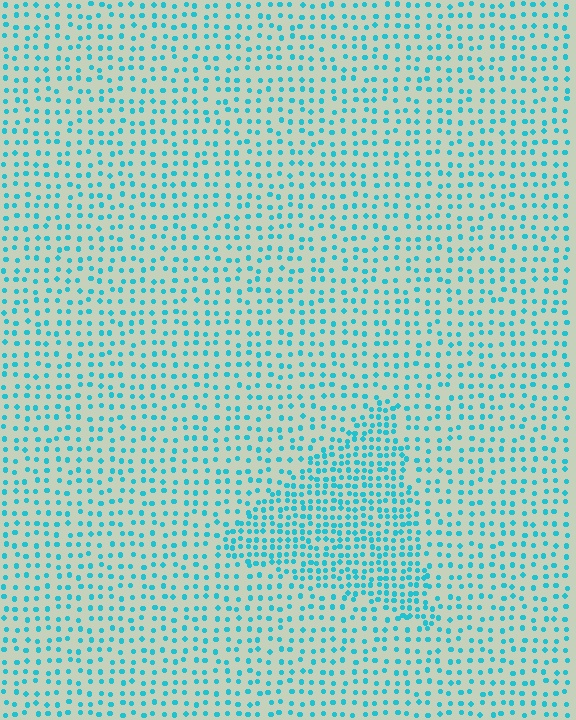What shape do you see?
I see a triangle.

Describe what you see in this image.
The image contains small cyan elements arranged at two different densities. A triangle-shaped region is visible where the elements are more densely packed than the surrounding area.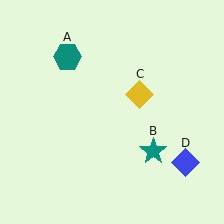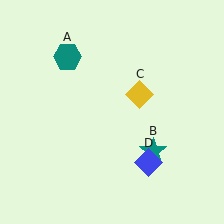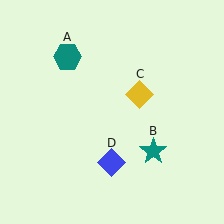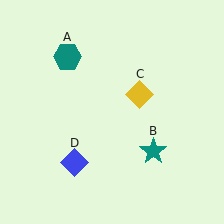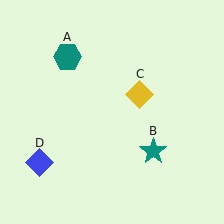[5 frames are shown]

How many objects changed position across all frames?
1 object changed position: blue diamond (object D).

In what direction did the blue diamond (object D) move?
The blue diamond (object D) moved left.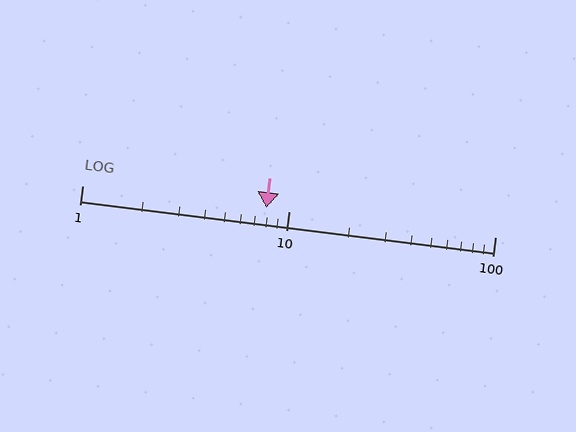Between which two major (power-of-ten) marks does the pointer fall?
The pointer is between 1 and 10.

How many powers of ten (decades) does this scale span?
The scale spans 2 decades, from 1 to 100.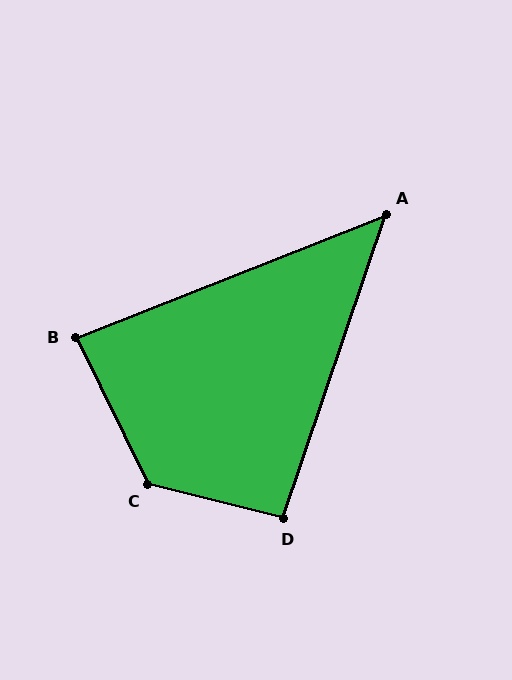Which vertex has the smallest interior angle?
A, at approximately 50 degrees.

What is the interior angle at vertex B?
Approximately 85 degrees (approximately right).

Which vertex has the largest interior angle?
C, at approximately 130 degrees.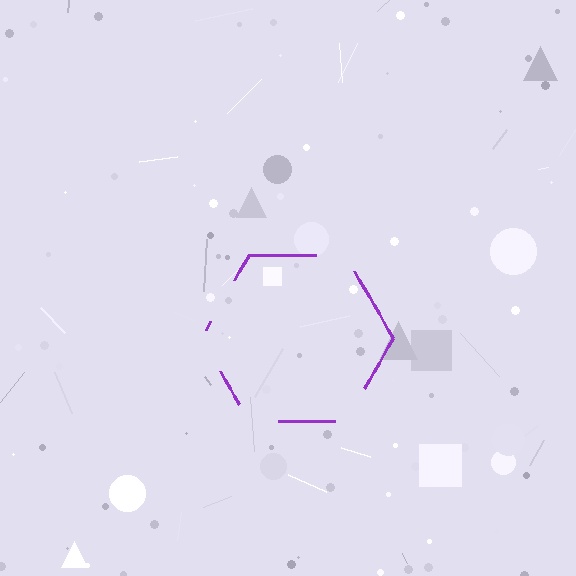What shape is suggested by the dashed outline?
The dashed outline suggests a hexagon.